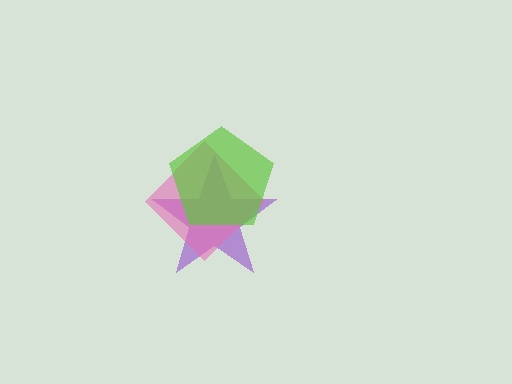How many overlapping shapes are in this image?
There are 3 overlapping shapes in the image.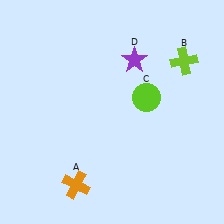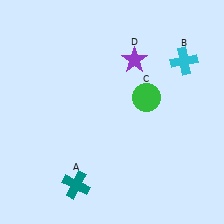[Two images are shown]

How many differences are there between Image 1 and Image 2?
There are 3 differences between the two images.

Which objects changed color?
A changed from orange to teal. B changed from lime to cyan. C changed from lime to green.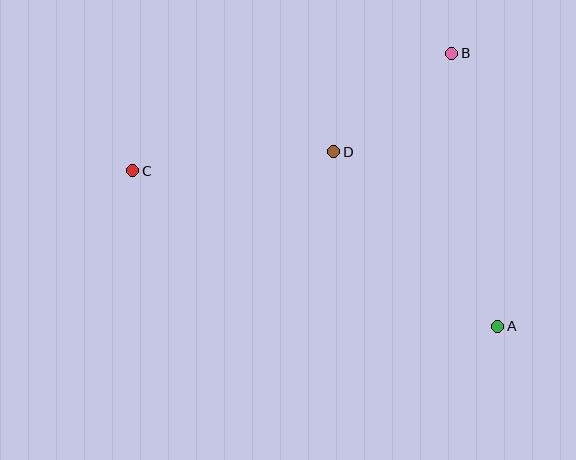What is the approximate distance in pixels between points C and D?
The distance between C and D is approximately 202 pixels.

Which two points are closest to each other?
Points B and D are closest to each other.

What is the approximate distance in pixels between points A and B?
The distance between A and B is approximately 277 pixels.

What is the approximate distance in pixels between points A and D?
The distance between A and D is approximately 240 pixels.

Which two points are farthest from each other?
Points A and C are farthest from each other.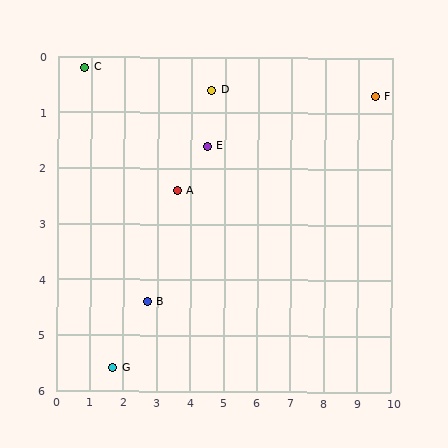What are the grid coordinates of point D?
Point D is at approximately (4.6, 0.6).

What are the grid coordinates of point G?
Point G is at approximately (1.7, 5.6).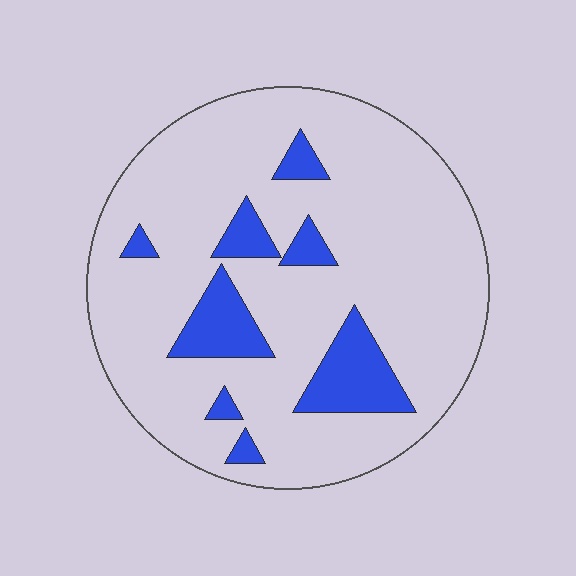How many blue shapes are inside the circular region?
8.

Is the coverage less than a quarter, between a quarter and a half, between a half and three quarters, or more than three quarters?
Less than a quarter.